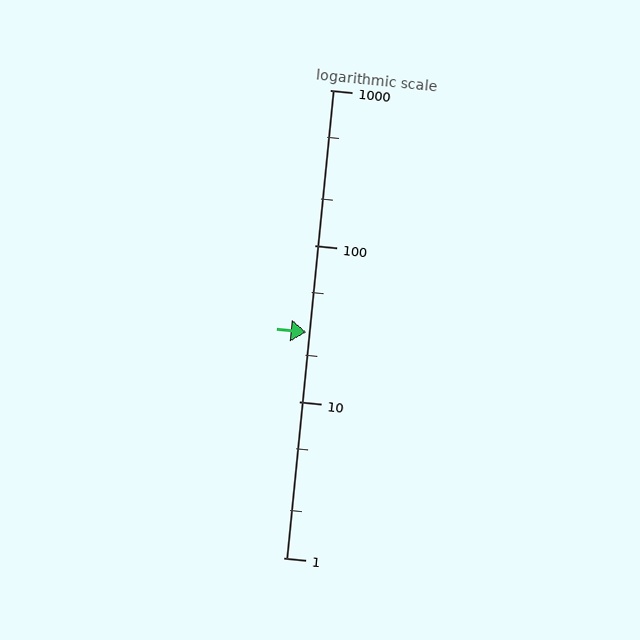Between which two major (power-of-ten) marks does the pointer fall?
The pointer is between 10 and 100.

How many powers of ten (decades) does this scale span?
The scale spans 3 decades, from 1 to 1000.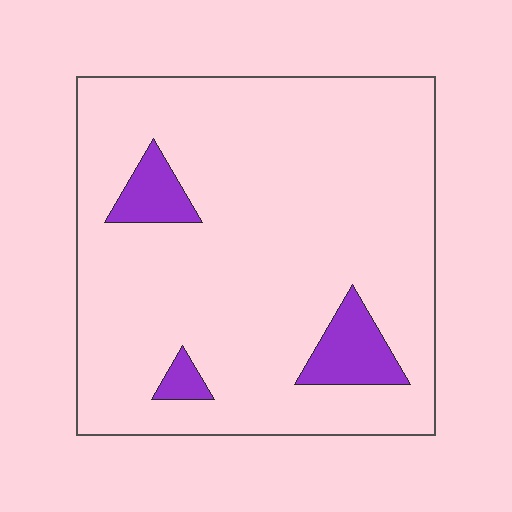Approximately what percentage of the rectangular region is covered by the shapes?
Approximately 10%.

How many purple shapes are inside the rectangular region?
3.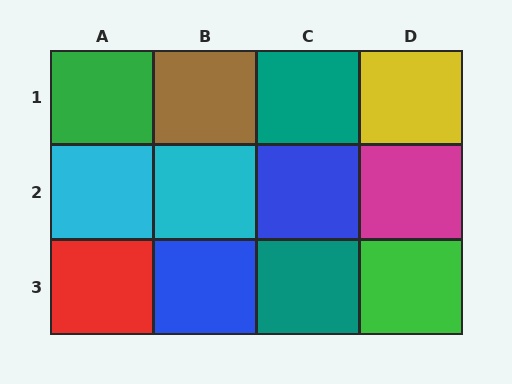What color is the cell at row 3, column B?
Blue.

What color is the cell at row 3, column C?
Teal.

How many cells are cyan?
2 cells are cyan.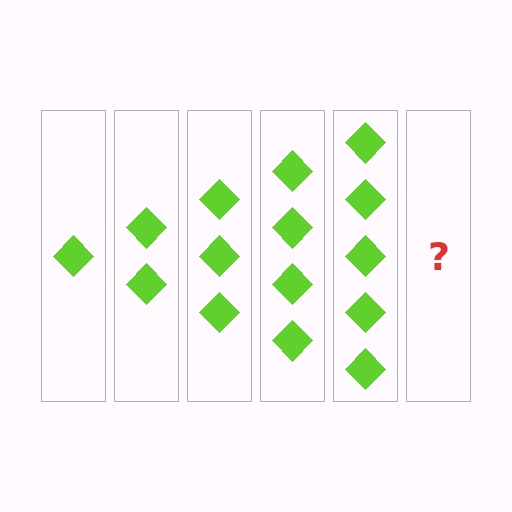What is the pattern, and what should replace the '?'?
The pattern is that each step adds one more diamond. The '?' should be 6 diamonds.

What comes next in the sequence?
The next element should be 6 diamonds.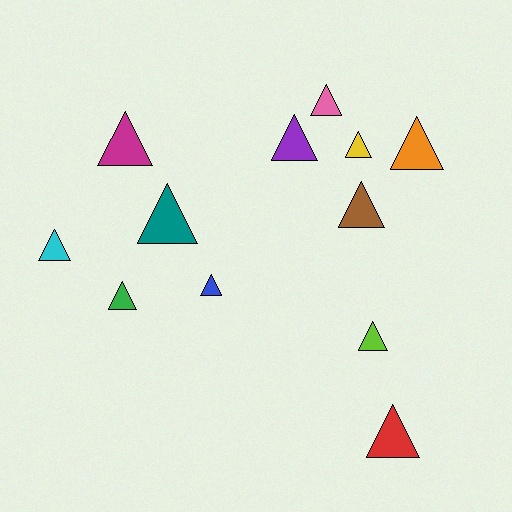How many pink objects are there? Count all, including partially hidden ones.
There is 1 pink object.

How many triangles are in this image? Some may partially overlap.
There are 12 triangles.